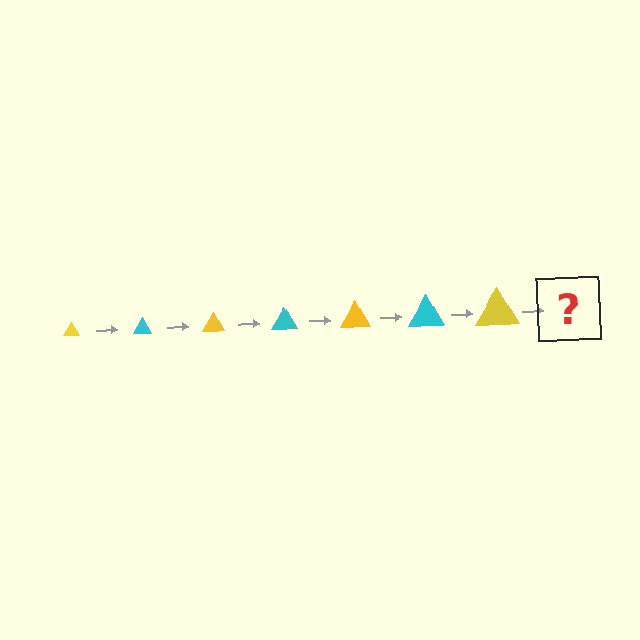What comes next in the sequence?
The next element should be a cyan triangle, larger than the previous one.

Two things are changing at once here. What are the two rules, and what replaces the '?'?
The two rules are that the triangle grows larger each step and the color cycles through yellow and cyan. The '?' should be a cyan triangle, larger than the previous one.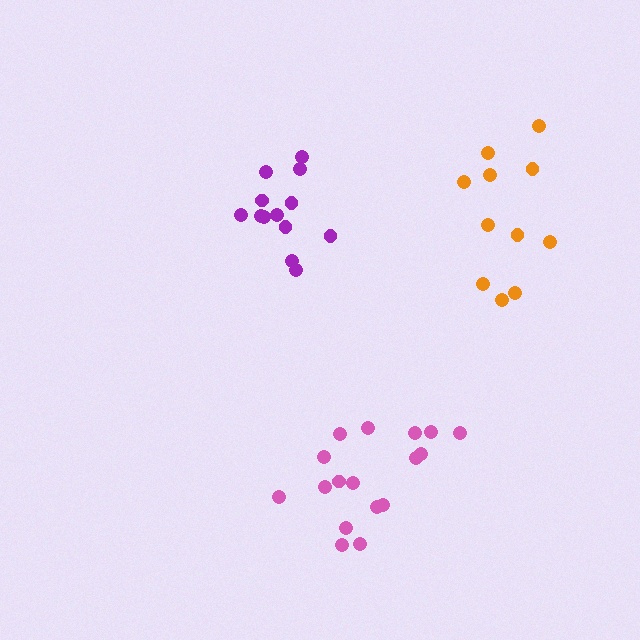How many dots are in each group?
Group 1: 11 dots, Group 2: 17 dots, Group 3: 13 dots (41 total).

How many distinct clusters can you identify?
There are 3 distinct clusters.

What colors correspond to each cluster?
The clusters are colored: orange, pink, purple.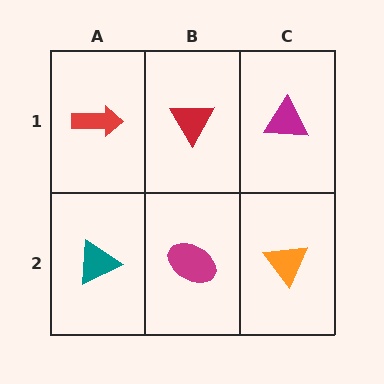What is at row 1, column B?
A red triangle.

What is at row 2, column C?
An orange triangle.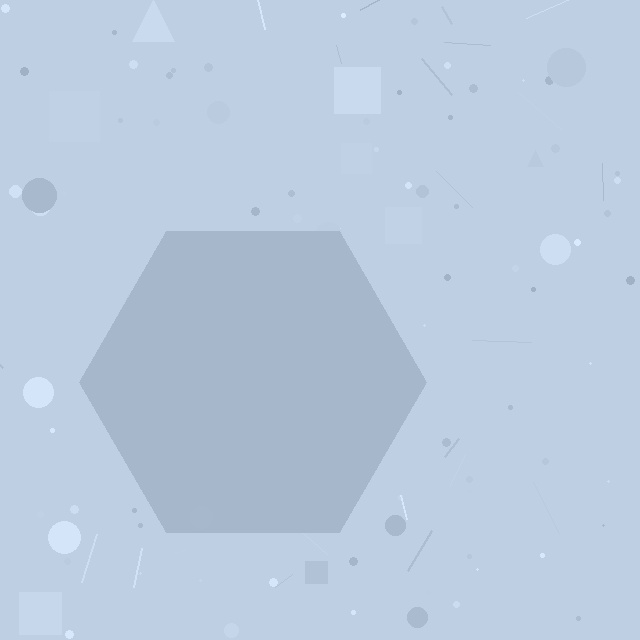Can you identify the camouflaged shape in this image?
The camouflaged shape is a hexagon.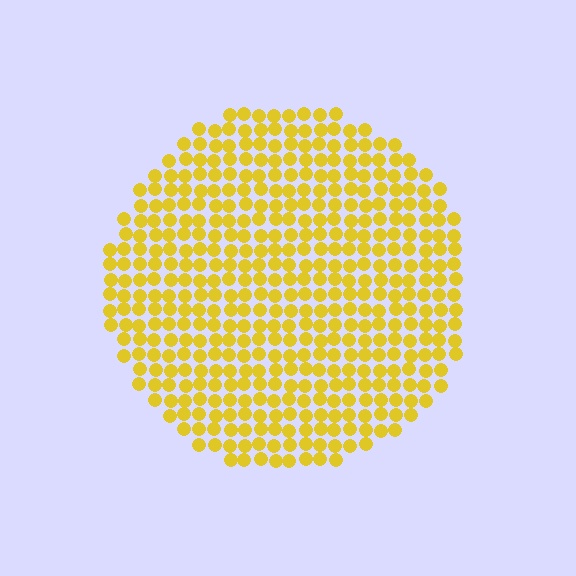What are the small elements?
The small elements are circles.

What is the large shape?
The large shape is a circle.